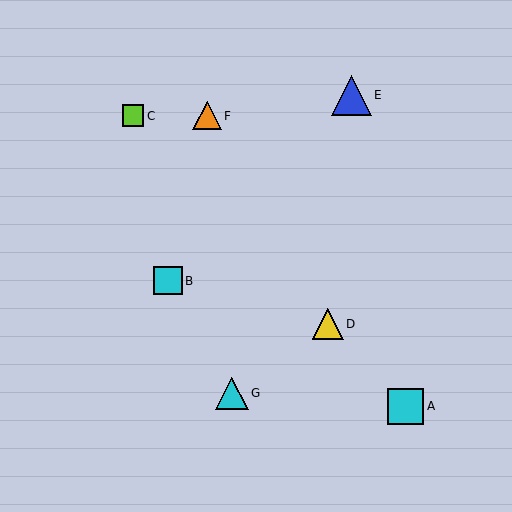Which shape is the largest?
The blue triangle (labeled E) is the largest.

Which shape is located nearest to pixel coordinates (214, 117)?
The orange triangle (labeled F) at (207, 116) is nearest to that location.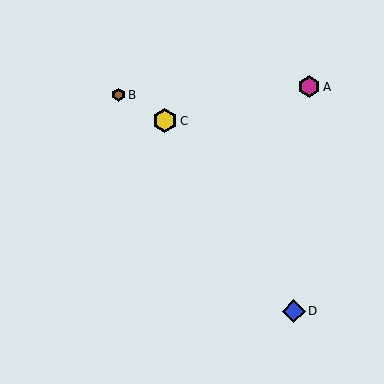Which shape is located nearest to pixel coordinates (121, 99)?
The brown hexagon (labeled B) at (119, 95) is nearest to that location.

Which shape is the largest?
The yellow hexagon (labeled C) is the largest.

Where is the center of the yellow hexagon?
The center of the yellow hexagon is at (165, 121).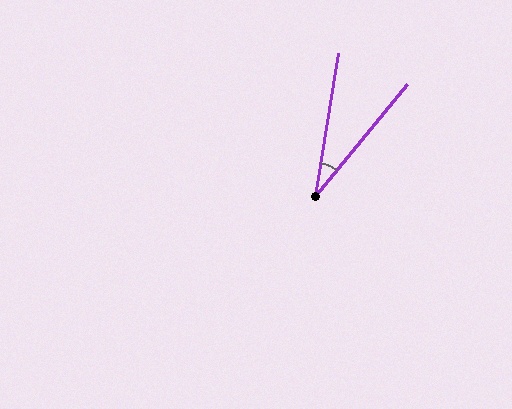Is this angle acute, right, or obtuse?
It is acute.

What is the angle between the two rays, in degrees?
Approximately 30 degrees.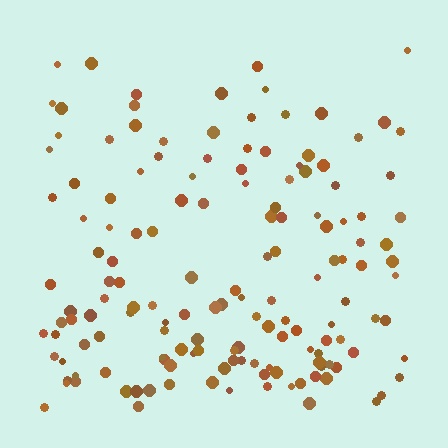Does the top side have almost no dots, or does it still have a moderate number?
Still a moderate number, just noticeably fewer than the bottom.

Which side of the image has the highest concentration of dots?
The bottom.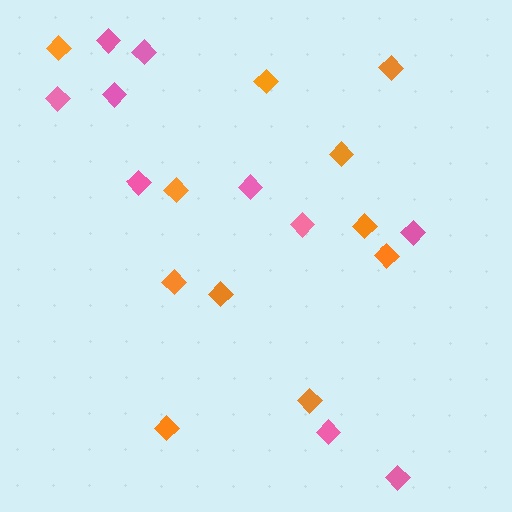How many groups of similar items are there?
There are 2 groups: one group of pink diamonds (10) and one group of orange diamonds (11).